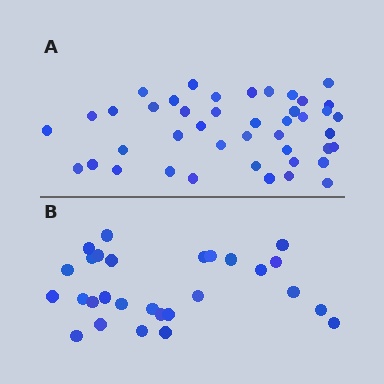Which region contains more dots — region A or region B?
Region A (the top region) has more dots.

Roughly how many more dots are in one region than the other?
Region A has approximately 15 more dots than region B.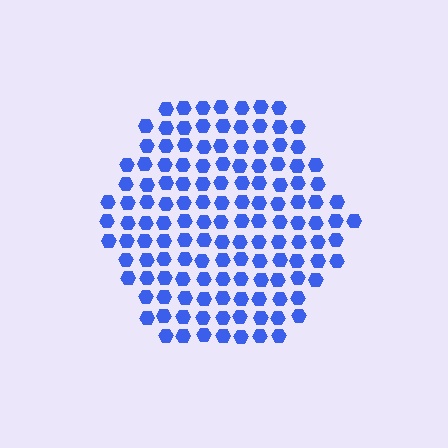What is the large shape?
The large shape is a hexagon.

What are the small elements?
The small elements are hexagons.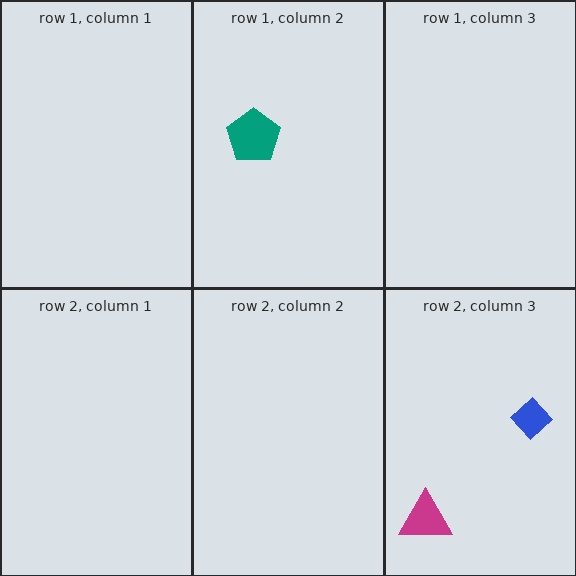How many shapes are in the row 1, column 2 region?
1.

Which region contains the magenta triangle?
The row 2, column 3 region.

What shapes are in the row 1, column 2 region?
The teal pentagon.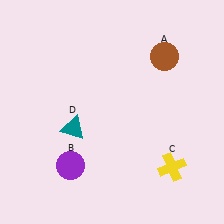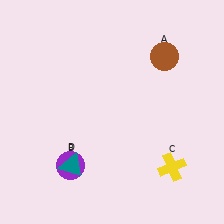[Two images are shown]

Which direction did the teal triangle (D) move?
The teal triangle (D) moved down.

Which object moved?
The teal triangle (D) moved down.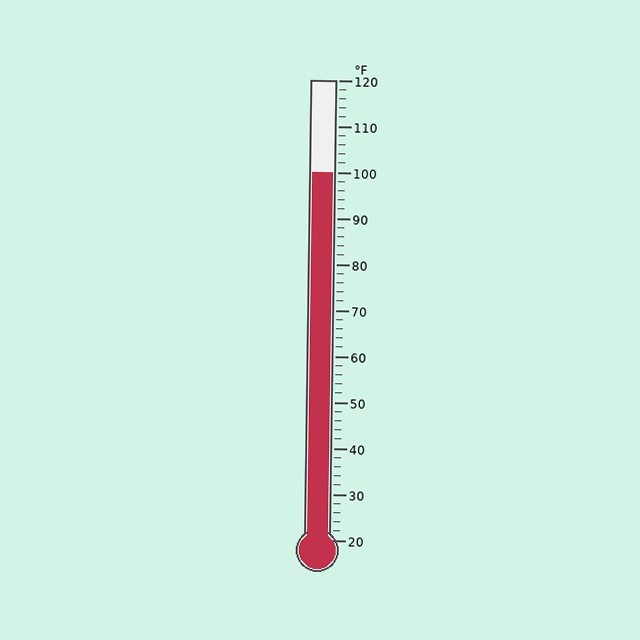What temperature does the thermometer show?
The thermometer shows approximately 100°F.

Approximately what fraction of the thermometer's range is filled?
The thermometer is filled to approximately 80% of its range.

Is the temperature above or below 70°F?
The temperature is above 70°F.